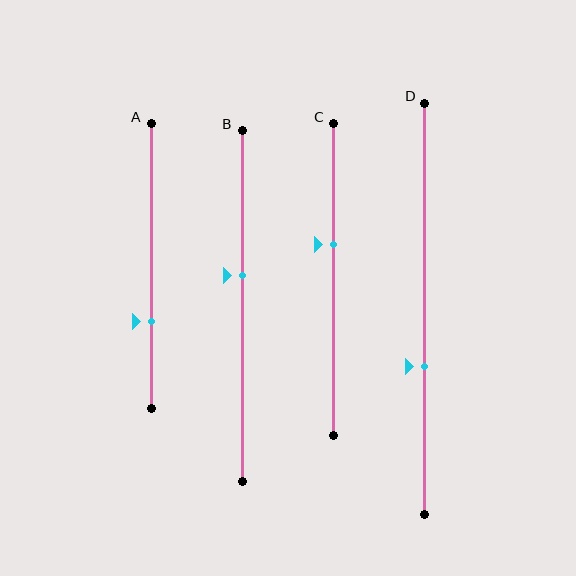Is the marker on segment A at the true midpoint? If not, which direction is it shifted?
No, the marker on segment A is shifted downward by about 19% of the segment length.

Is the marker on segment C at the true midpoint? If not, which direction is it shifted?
No, the marker on segment C is shifted upward by about 11% of the segment length.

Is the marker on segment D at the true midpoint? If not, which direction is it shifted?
No, the marker on segment D is shifted downward by about 14% of the segment length.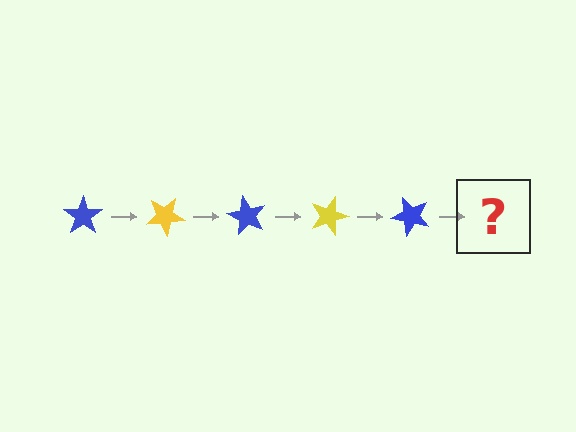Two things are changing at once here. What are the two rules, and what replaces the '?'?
The two rules are that it rotates 30 degrees each step and the color cycles through blue and yellow. The '?' should be a yellow star, rotated 150 degrees from the start.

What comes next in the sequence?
The next element should be a yellow star, rotated 150 degrees from the start.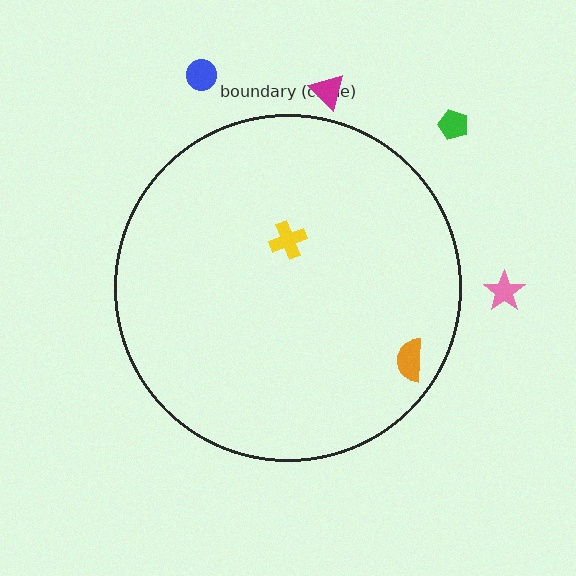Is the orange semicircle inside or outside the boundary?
Inside.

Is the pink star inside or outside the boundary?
Outside.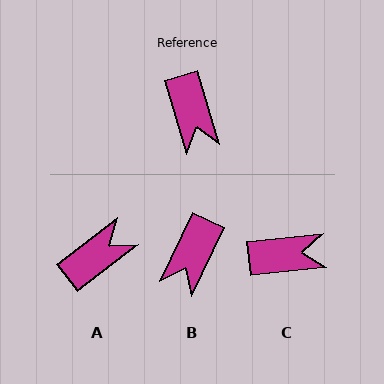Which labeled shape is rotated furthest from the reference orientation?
A, about 111 degrees away.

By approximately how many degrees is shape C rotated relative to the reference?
Approximately 79 degrees counter-clockwise.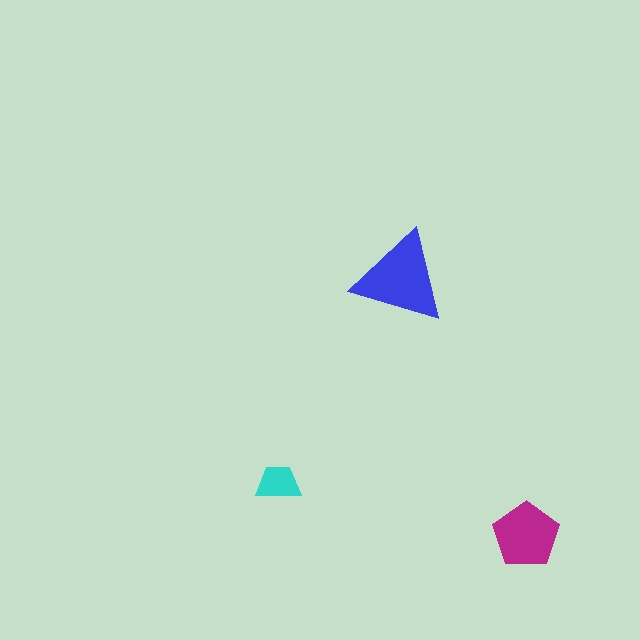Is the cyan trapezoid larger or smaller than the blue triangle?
Smaller.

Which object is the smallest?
The cyan trapezoid.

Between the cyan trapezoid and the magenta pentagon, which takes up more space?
The magenta pentagon.